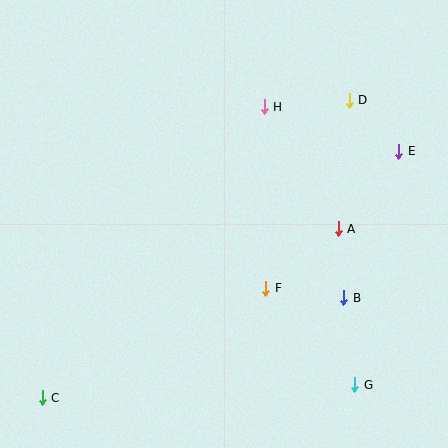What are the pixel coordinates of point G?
Point G is at (355, 385).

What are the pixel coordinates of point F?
Point F is at (266, 288).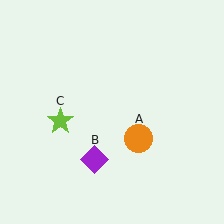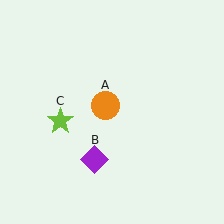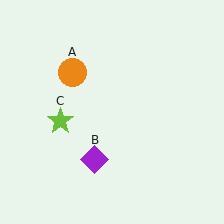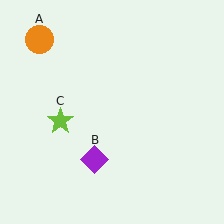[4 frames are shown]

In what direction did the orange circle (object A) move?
The orange circle (object A) moved up and to the left.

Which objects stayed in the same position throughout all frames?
Purple diamond (object B) and lime star (object C) remained stationary.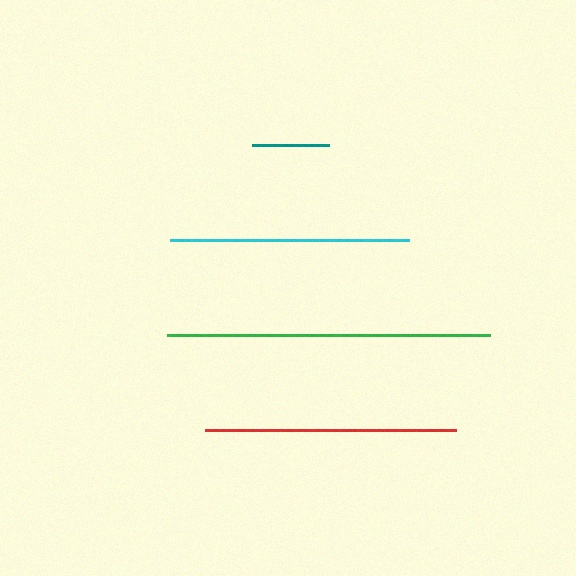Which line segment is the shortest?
The teal line is the shortest at approximately 77 pixels.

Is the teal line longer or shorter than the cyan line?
The cyan line is longer than the teal line.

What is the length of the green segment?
The green segment is approximately 323 pixels long.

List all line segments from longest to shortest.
From longest to shortest: green, red, cyan, teal.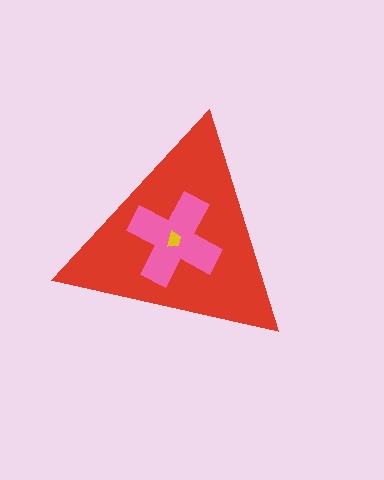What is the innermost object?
The yellow trapezoid.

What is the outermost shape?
The red triangle.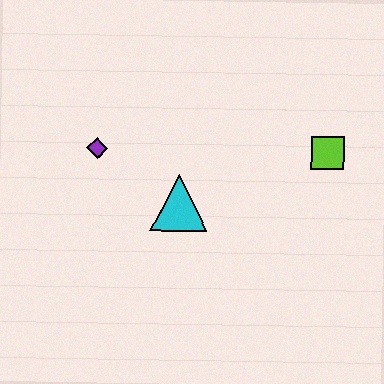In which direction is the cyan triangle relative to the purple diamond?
The cyan triangle is to the right of the purple diamond.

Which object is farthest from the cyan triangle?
The lime square is farthest from the cyan triangle.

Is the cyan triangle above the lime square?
No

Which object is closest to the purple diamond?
The cyan triangle is closest to the purple diamond.